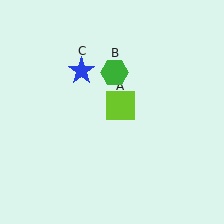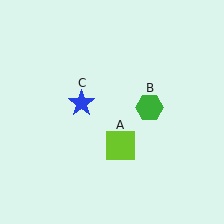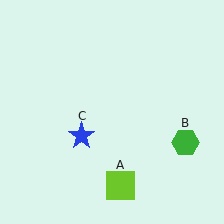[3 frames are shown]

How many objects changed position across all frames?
3 objects changed position: lime square (object A), green hexagon (object B), blue star (object C).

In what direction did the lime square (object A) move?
The lime square (object A) moved down.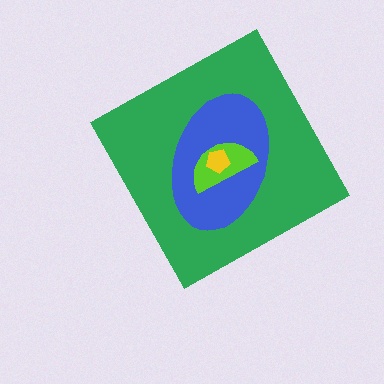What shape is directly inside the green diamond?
The blue ellipse.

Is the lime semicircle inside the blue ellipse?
Yes.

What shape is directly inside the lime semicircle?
The yellow pentagon.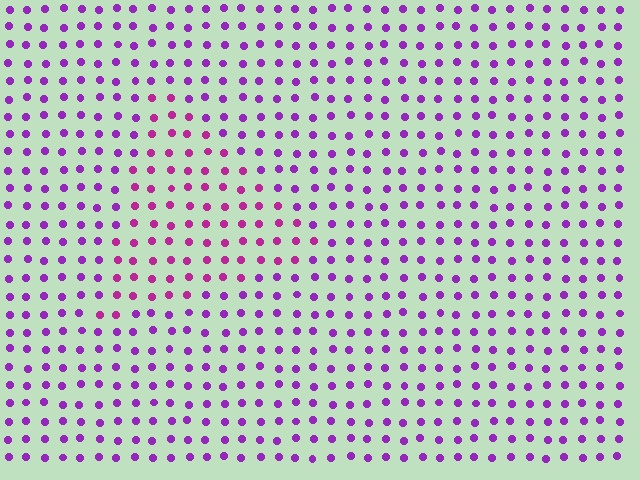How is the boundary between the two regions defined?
The boundary is defined purely by a slight shift in hue (about 29 degrees). Spacing, size, and orientation are identical on both sides.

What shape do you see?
I see a triangle.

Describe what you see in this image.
The image is filled with small purple elements in a uniform arrangement. A triangle-shaped region is visible where the elements are tinted to a slightly different hue, forming a subtle color boundary.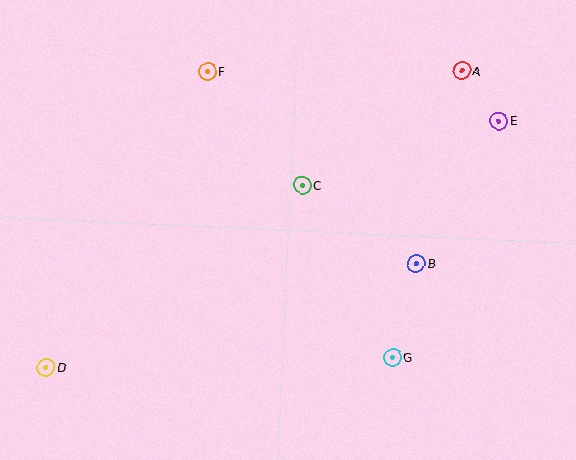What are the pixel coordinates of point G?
Point G is at (392, 357).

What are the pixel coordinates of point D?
Point D is at (46, 367).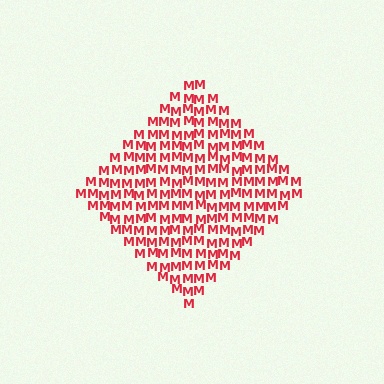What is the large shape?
The large shape is a diamond.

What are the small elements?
The small elements are letter M's.